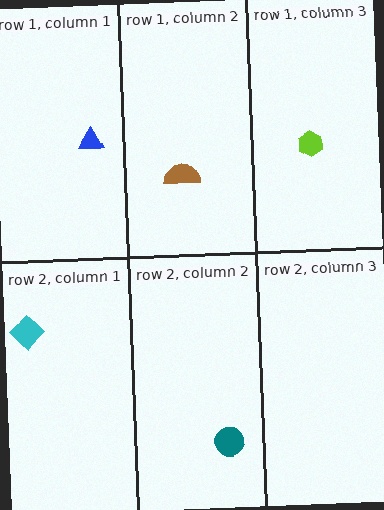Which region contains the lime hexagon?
The row 1, column 3 region.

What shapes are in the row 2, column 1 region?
The cyan diamond.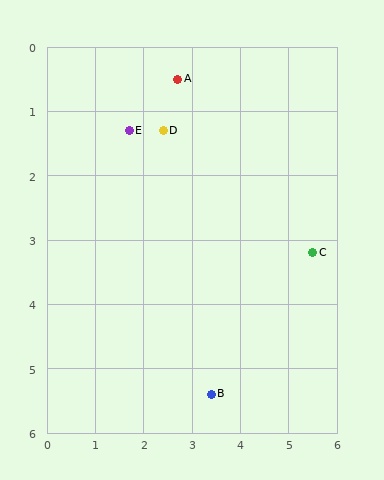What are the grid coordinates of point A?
Point A is at approximately (2.7, 0.5).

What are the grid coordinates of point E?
Point E is at approximately (1.7, 1.3).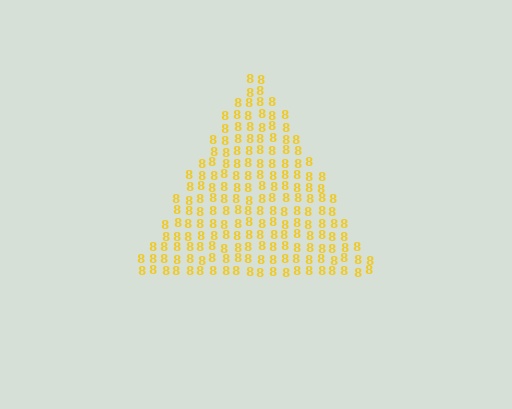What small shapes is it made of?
It is made of small digit 8's.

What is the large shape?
The large shape is a triangle.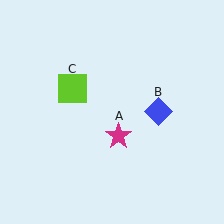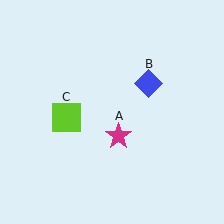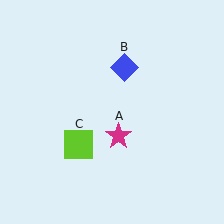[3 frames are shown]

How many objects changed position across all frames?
2 objects changed position: blue diamond (object B), lime square (object C).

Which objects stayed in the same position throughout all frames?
Magenta star (object A) remained stationary.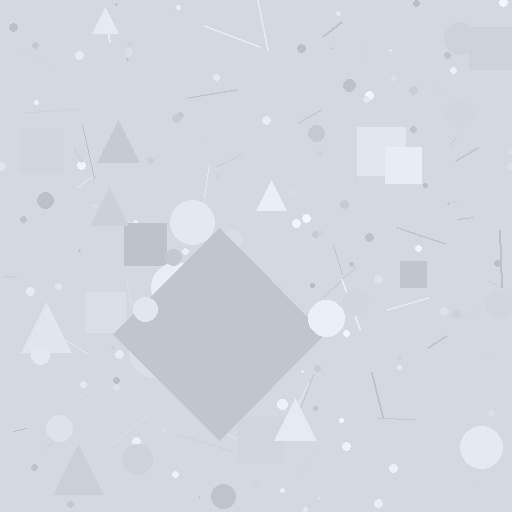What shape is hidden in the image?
A diamond is hidden in the image.